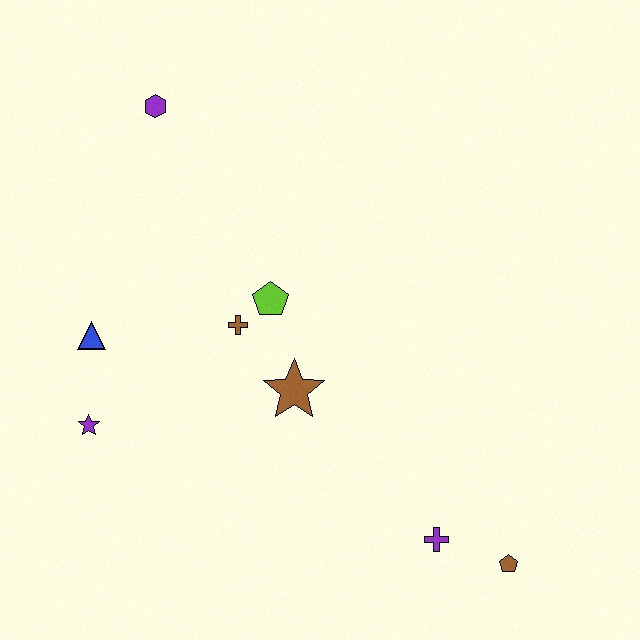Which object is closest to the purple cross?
The brown pentagon is closest to the purple cross.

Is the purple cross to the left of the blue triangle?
No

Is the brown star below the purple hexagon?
Yes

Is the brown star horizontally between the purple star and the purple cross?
Yes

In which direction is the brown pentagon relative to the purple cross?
The brown pentagon is to the right of the purple cross.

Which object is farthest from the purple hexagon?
The brown pentagon is farthest from the purple hexagon.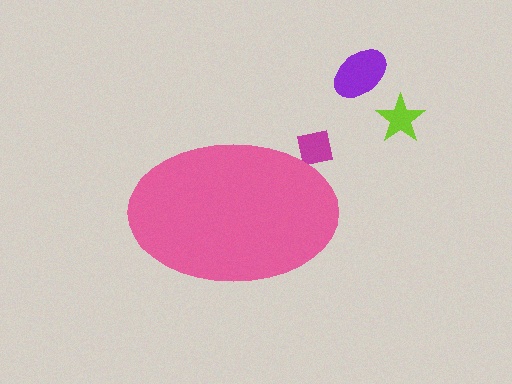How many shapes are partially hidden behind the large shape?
1 shape is partially hidden.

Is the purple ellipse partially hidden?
No, the purple ellipse is fully visible.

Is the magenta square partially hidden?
Yes, the magenta square is partially hidden behind the pink ellipse.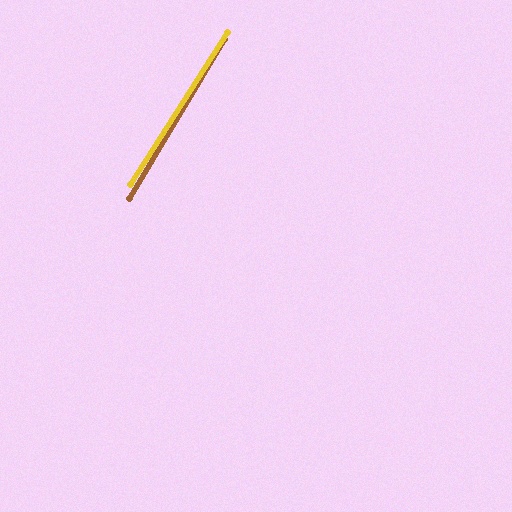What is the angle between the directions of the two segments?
Approximately 2 degrees.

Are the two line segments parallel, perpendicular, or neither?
Parallel — their directions differ by only 1.8°.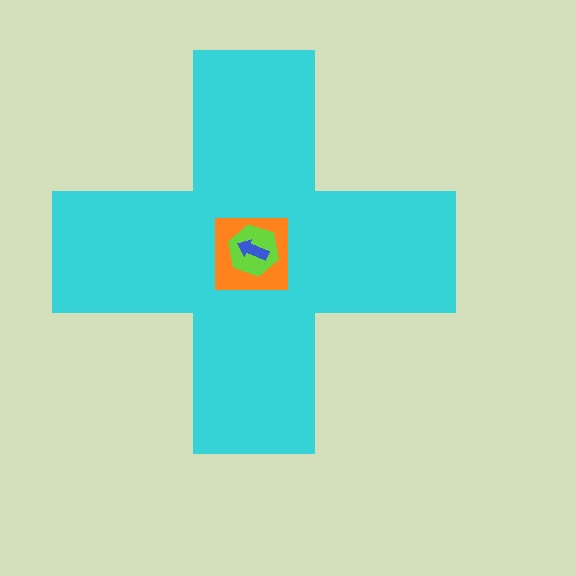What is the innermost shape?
The blue arrow.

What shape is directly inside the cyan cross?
The orange square.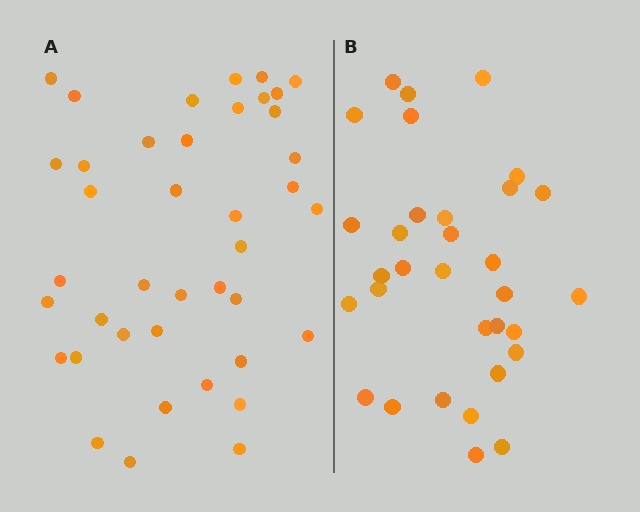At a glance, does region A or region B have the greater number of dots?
Region A (the left region) has more dots.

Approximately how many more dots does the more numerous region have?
Region A has roughly 8 or so more dots than region B.